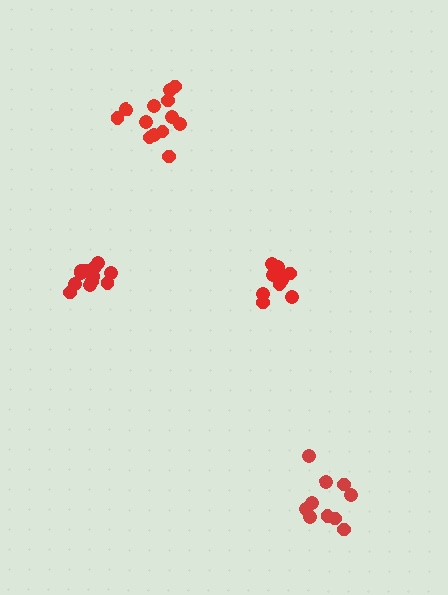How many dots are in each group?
Group 1: 14 dots, Group 2: 13 dots, Group 3: 10 dots, Group 4: 10 dots (47 total).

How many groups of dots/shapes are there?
There are 4 groups.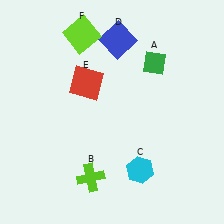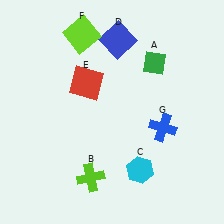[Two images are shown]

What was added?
A blue cross (G) was added in Image 2.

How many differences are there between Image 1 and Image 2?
There is 1 difference between the two images.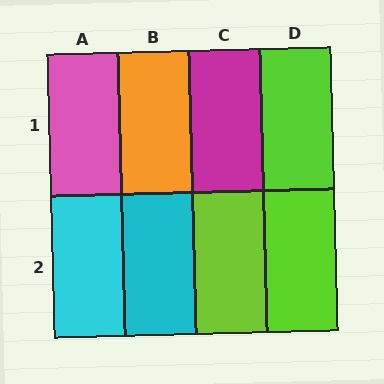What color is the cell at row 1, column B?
Orange.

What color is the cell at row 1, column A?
Pink.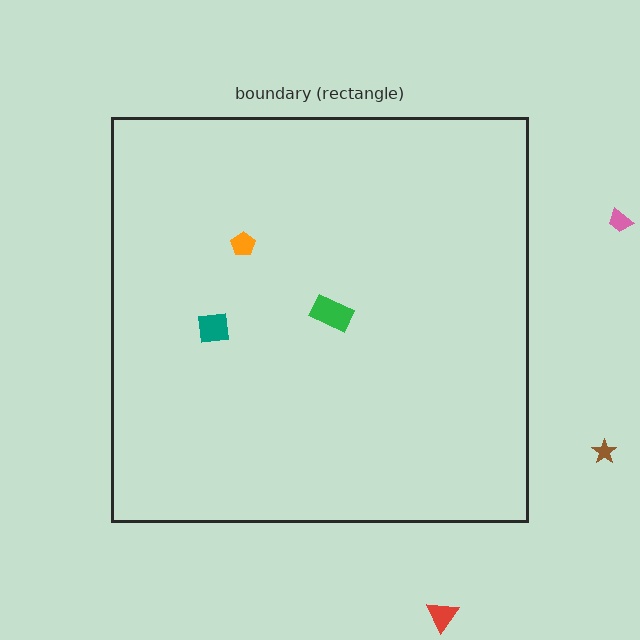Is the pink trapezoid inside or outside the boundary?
Outside.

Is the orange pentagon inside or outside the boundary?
Inside.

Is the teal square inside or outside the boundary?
Inside.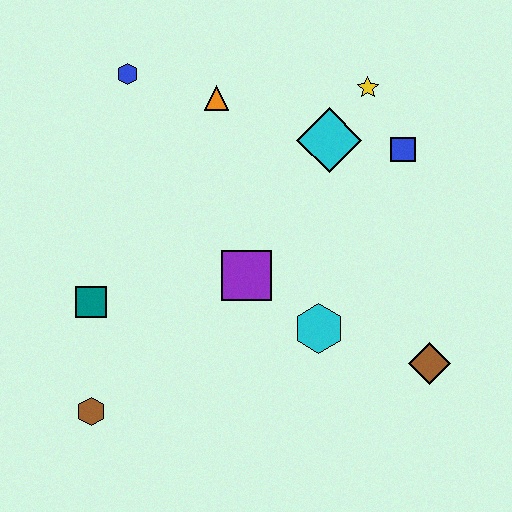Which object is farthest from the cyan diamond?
The brown hexagon is farthest from the cyan diamond.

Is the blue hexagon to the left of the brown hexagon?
No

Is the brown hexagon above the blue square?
No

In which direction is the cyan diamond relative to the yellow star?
The cyan diamond is below the yellow star.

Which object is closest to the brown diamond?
The cyan hexagon is closest to the brown diamond.